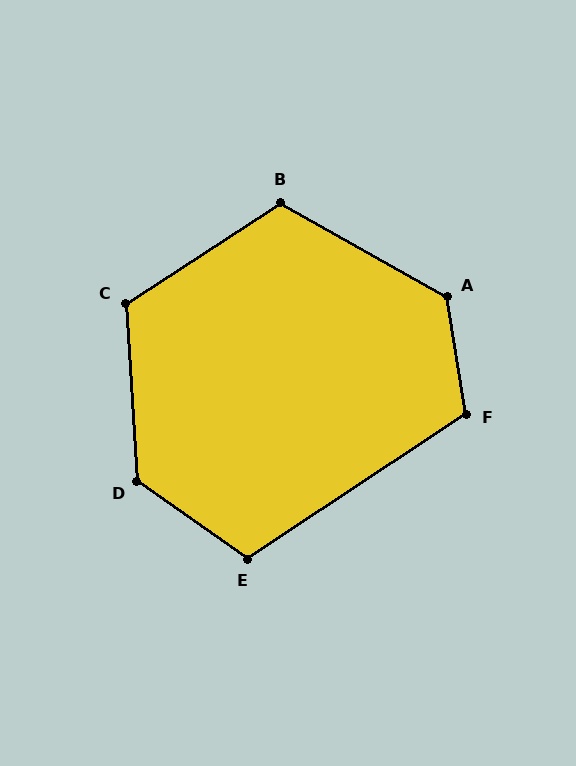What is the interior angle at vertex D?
Approximately 128 degrees (obtuse).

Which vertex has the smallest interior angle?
E, at approximately 111 degrees.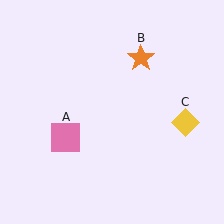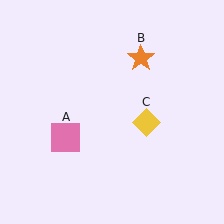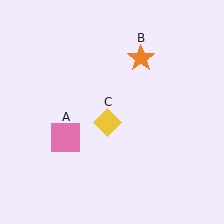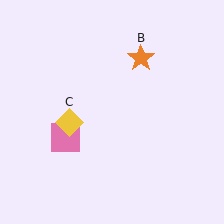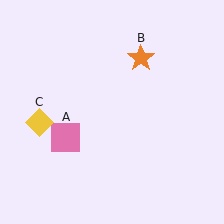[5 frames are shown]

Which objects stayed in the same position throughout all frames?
Pink square (object A) and orange star (object B) remained stationary.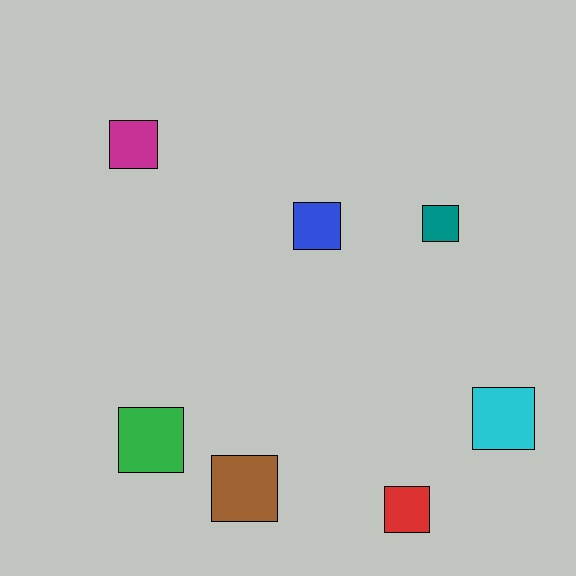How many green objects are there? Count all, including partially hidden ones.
There is 1 green object.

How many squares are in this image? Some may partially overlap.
There are 7 squares.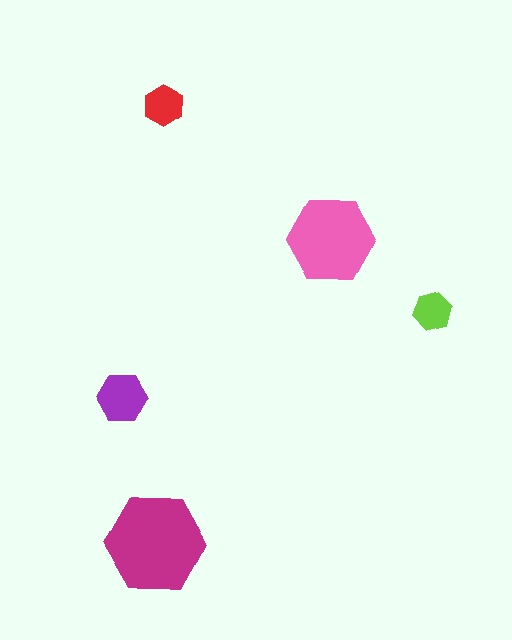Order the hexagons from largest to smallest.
the magenta one, the pink one, the purple one, the red one, the lime one.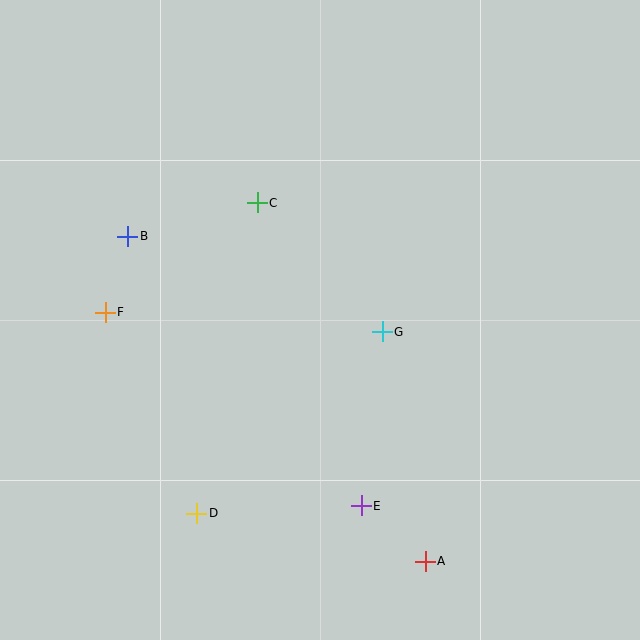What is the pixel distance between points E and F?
The distance between E and F is 321 pixels.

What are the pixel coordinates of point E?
Point E is at (361, 506).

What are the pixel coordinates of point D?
Point D is at (197, 514).